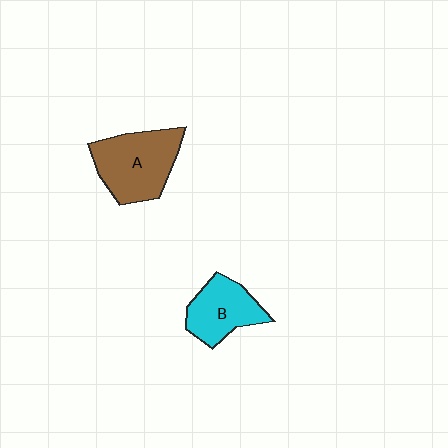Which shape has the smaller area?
Shape B (cyan).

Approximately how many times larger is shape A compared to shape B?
Approximately 1.4 times.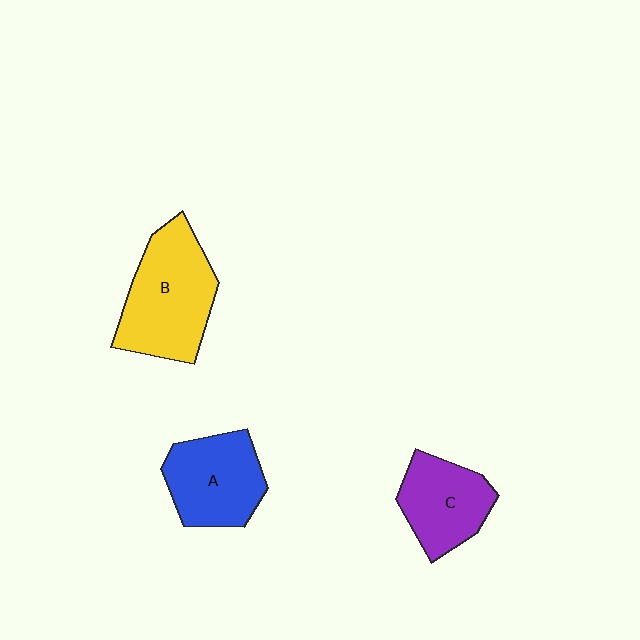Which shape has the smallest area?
Shape C (purple).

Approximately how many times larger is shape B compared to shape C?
Approximately 1.4 times.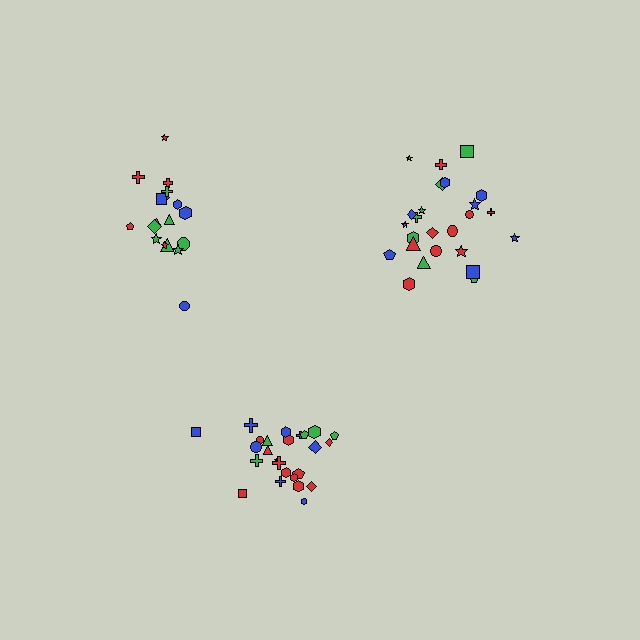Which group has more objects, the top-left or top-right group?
The top-right group.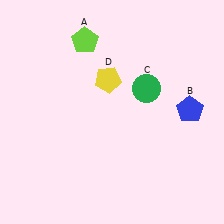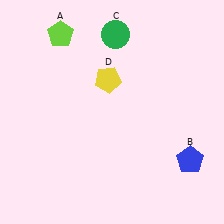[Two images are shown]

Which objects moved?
The objects that moved are: the lime pentagon (A), the blue pentagon (B), the green circle (C).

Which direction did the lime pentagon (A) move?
The lime pentagon (A) moved left.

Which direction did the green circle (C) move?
The green circle (C) moved up.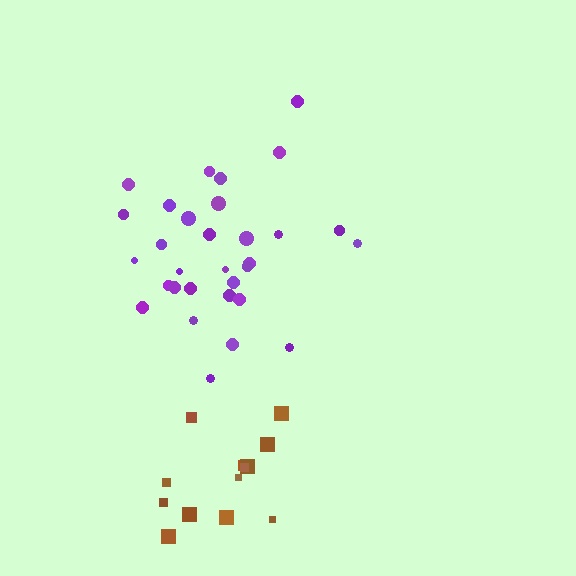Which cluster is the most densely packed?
Purple.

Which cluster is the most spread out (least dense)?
Brown.